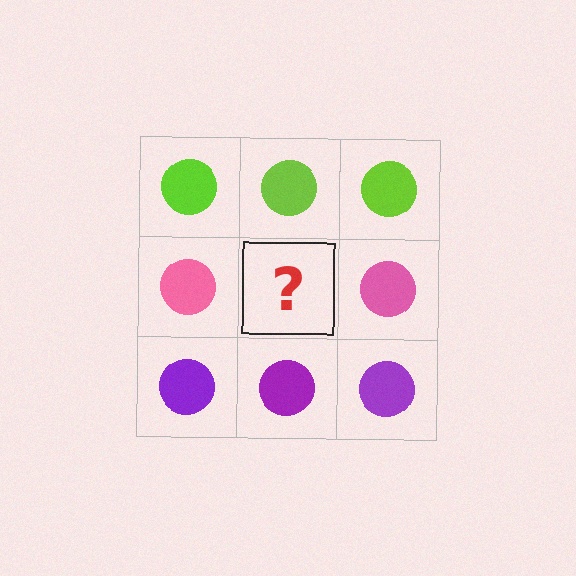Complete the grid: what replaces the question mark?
The question mark should be replaced with a pink circle.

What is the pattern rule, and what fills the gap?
The rule is that each row has a consistent color. The gap should be filled with a pink circle.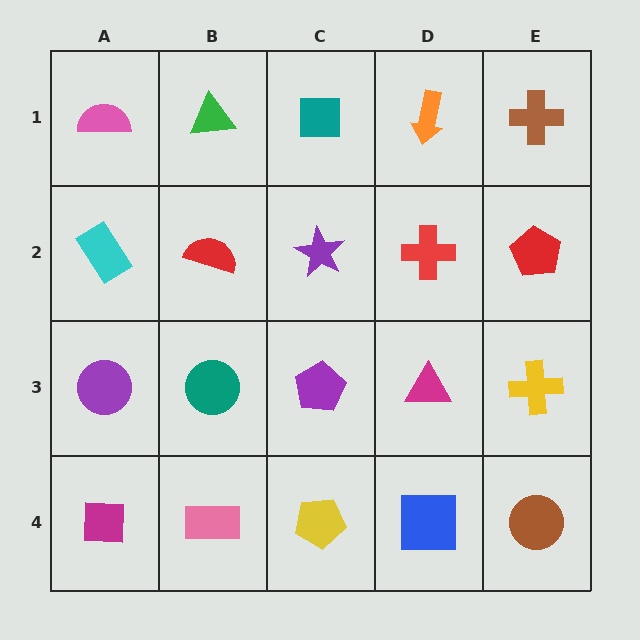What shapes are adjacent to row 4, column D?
A magenta triangle (row 3, column D), a yellow pentagon (row 4, column C), a brown circle (row 4, column E).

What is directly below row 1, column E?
A red pentagon.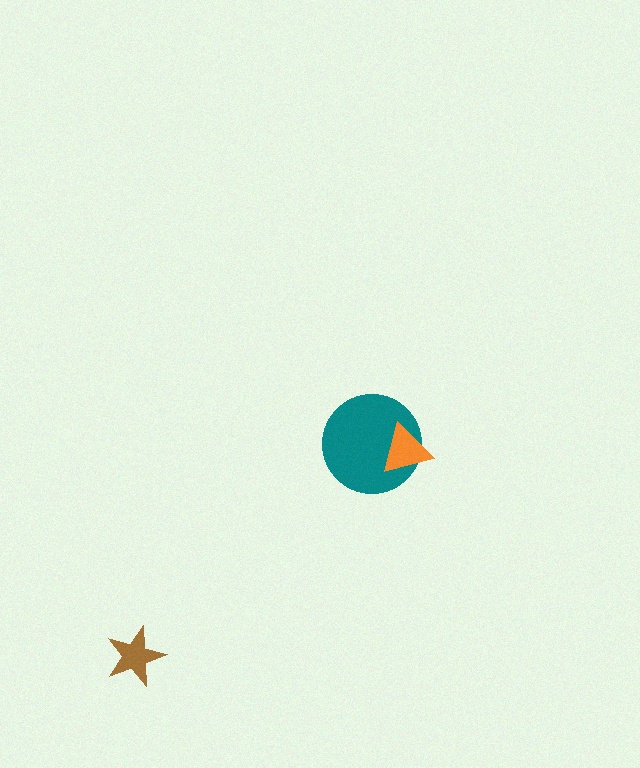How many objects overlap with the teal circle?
1 object overlaps with the teal circle.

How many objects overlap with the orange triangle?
1 object overlaps with the orange triangle.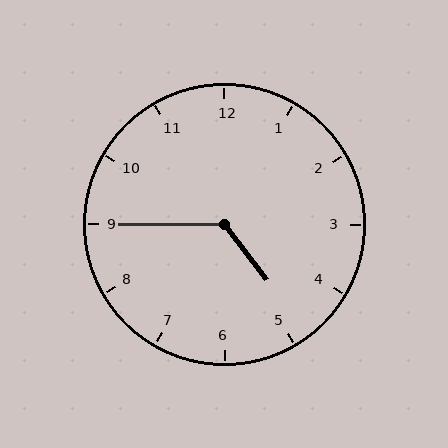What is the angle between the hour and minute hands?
Approximately 128 degrees.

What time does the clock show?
4:45.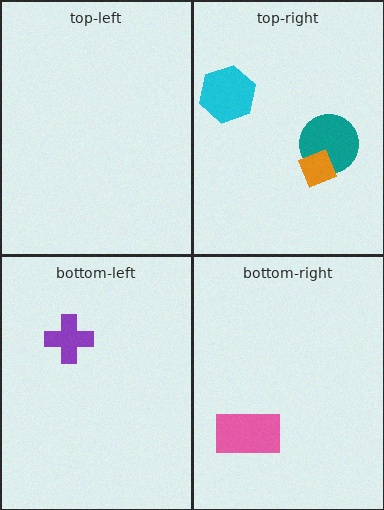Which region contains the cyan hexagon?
The top-right region.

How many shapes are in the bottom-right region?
1.